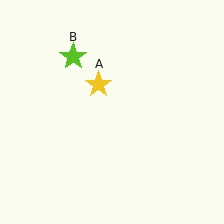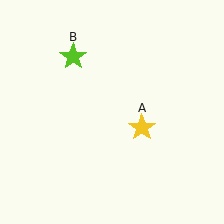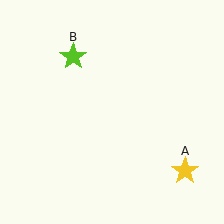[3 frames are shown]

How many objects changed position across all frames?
1 object changed position: yellow star (object A).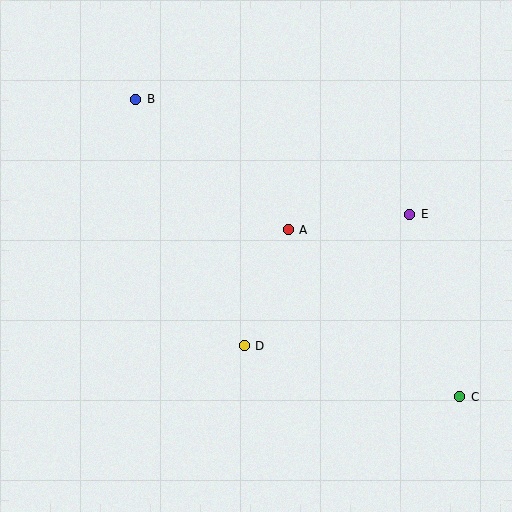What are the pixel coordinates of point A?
Point A is at (288, 230).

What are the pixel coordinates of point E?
Point E is at (410, 214).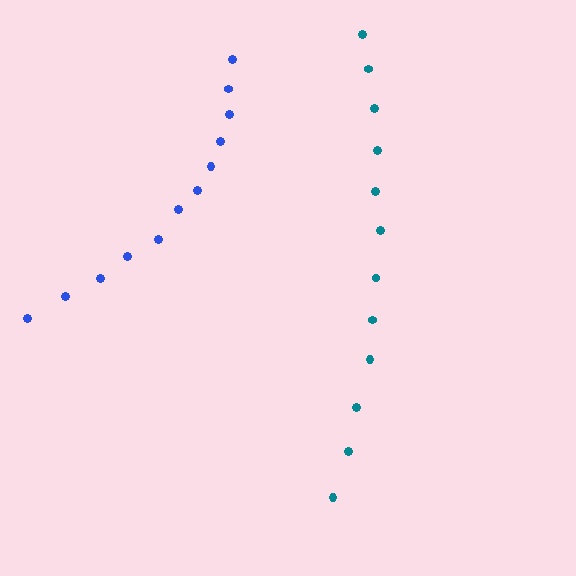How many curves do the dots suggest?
There are 2 distinct paths.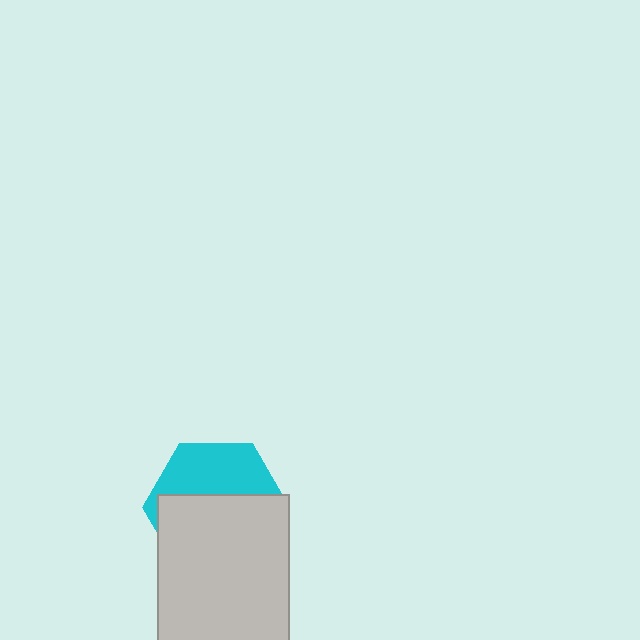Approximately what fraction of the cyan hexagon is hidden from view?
Roughly 61% of the cyan hexagon is hidden behind the light gray rectangle.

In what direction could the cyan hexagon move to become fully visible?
The cyan hexagon could move up. That would shift it out from behind the light gray rectangle entirely.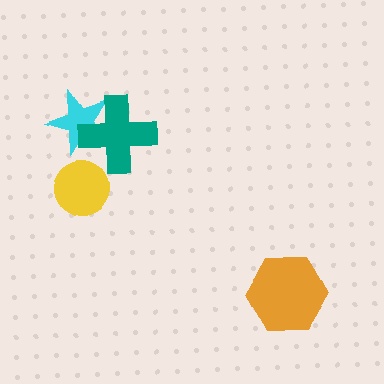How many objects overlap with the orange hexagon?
0 objects overlap with the orange hexagon.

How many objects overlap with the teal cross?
1 object overlaps with the teal cross.